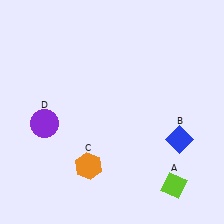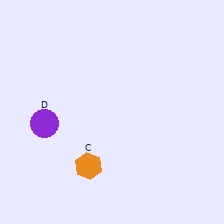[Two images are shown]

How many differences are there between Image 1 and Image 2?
There are 2 differences between the two images.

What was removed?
The lime diamond (A), the blue diamond (B) were removed in Image 2.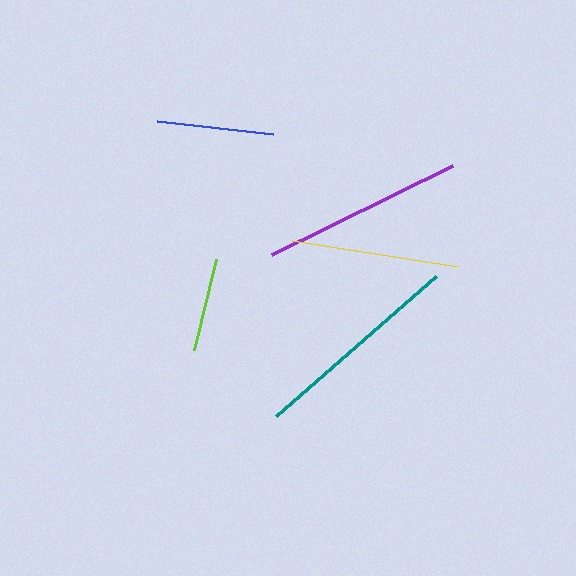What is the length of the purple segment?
The purple segment is approximately 201 pixels long.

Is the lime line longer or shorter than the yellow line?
The yellow line is longer than the lime line.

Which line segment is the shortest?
The lime line is the shortest at approximately 94 pixels.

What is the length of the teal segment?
The teal segment is approximately 212 pixels long.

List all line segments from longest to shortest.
From longest to shortest: teal, purple, yellow, blue, lime.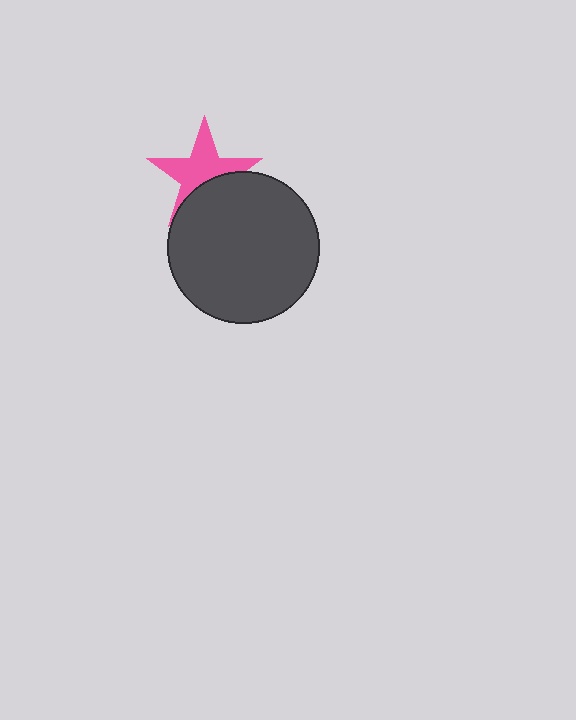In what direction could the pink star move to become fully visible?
The pink star could move up. That would shift it out from behind the dark gray circle entirely.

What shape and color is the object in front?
The object in front is a dark gray circle.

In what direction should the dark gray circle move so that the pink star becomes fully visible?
The dark gray circle should move down. That is the shortest direction to clear the overlap and leave the pink star fully visible.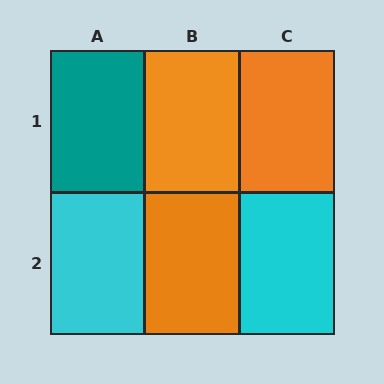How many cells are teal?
1 cell is teal.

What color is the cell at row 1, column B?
Orange.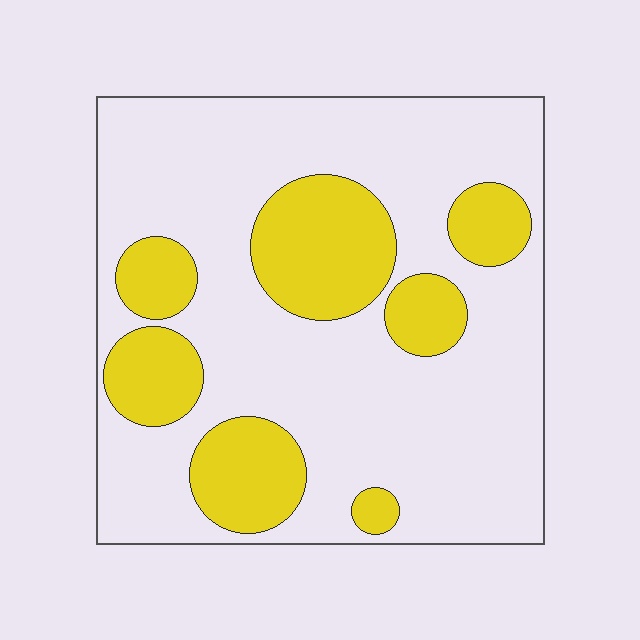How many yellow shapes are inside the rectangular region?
7.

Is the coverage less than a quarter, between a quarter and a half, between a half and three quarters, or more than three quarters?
Between a quarter and a half.